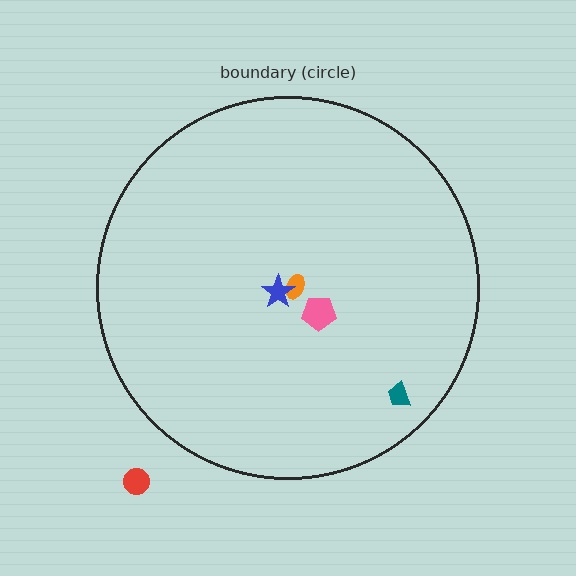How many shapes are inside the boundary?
4 inside, 1 outside.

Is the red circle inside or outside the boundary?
Outside.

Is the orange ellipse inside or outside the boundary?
Inside.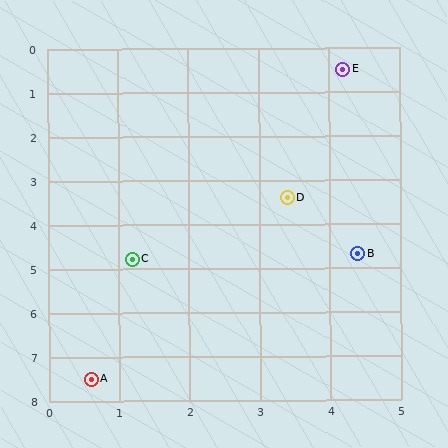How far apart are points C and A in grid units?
Points C and A are about 2.8 grid units apart.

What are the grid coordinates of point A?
Point A is at approximately (0.6, 7.5).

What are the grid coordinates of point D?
Point D is at approximately (3.4, 3.4).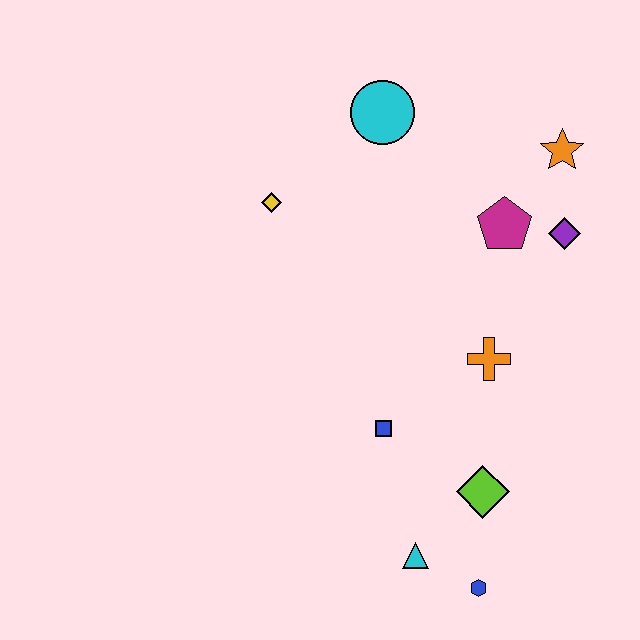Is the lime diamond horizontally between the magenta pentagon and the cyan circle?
Yes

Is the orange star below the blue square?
No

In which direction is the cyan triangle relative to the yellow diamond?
The cyan triangle is below the yellow diamond.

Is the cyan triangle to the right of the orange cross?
No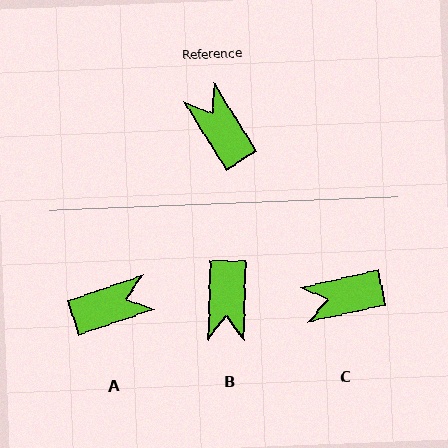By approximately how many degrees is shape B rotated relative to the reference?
Approximately 147 degrees counter-clockwise.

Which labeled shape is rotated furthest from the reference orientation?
B, about 147 degrees away.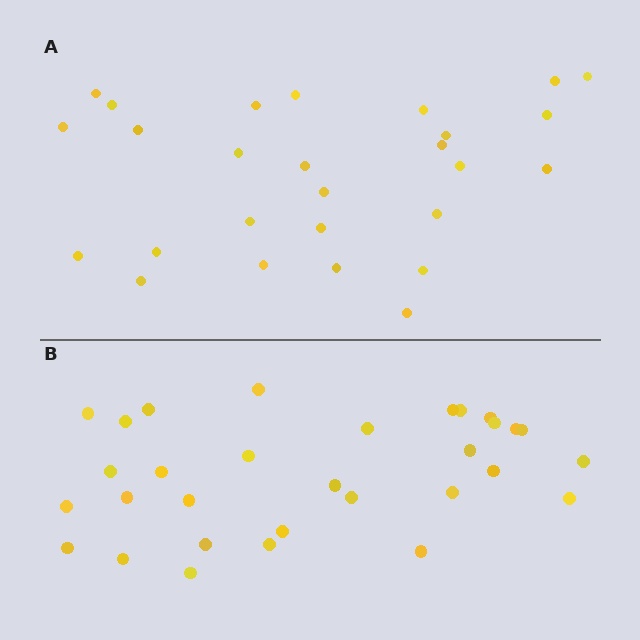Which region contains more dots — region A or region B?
Region B (the bottom region) has more dots.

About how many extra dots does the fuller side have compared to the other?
Region B has about 4 more dots than region A.